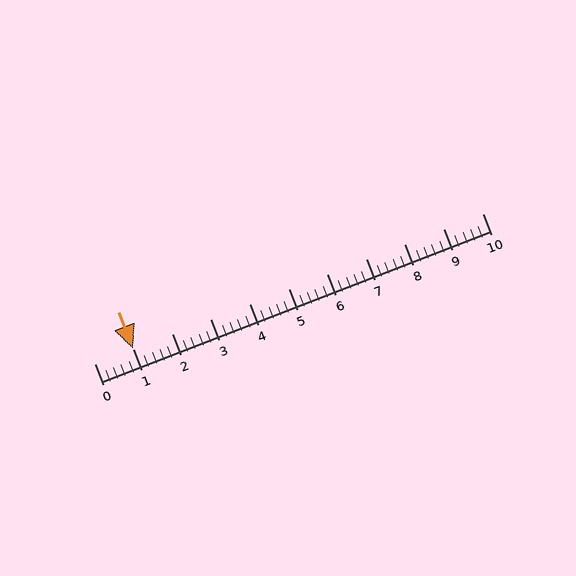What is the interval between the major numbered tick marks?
The major tick marks are spaced 1 units apart.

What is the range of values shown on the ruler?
The ruler shows values from 0 to 10.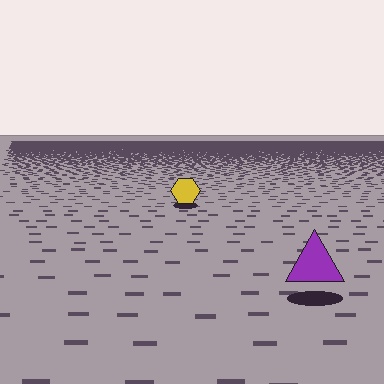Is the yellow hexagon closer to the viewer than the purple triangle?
No. The purple triangle is closer — you can tell from the texture gradient: the ground texture is coarser near it.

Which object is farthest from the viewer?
The yellow hexagon is farthest from the viewer. It appears smaller and the ground texture around it is denser.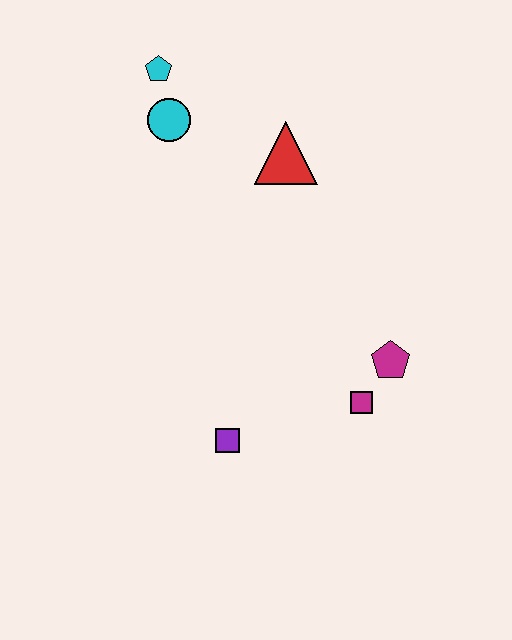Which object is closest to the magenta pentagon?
The magenta square is closest to the magenta pentagon.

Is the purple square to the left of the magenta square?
Yes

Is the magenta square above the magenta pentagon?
No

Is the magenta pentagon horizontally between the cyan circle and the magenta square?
No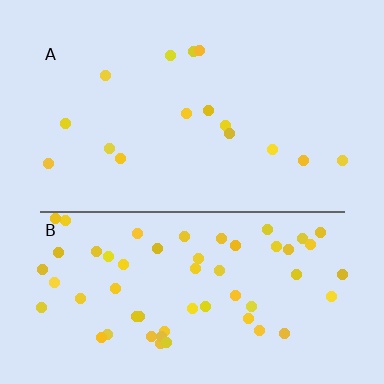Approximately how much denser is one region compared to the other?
Approximately 3.9× — region B over region A.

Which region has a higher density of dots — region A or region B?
B (the bottom).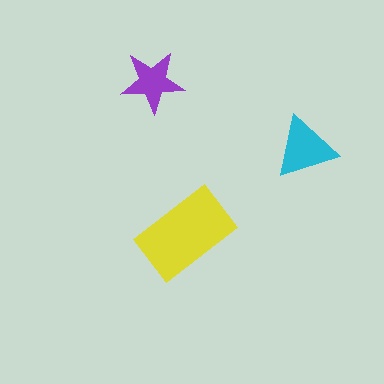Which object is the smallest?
The purple star.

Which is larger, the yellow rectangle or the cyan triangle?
The yellow rectangle.